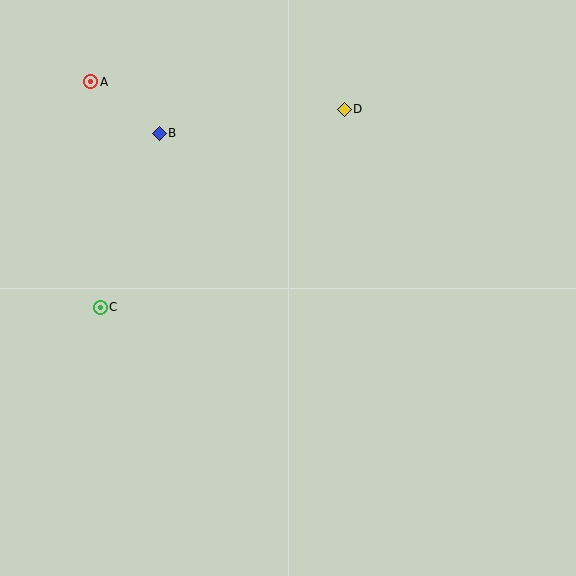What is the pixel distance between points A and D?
The distance between A and D is 255 pixels.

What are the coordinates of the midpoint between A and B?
The midpoint between A and B is at (125, 108).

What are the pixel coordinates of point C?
Point C is at (100, 307).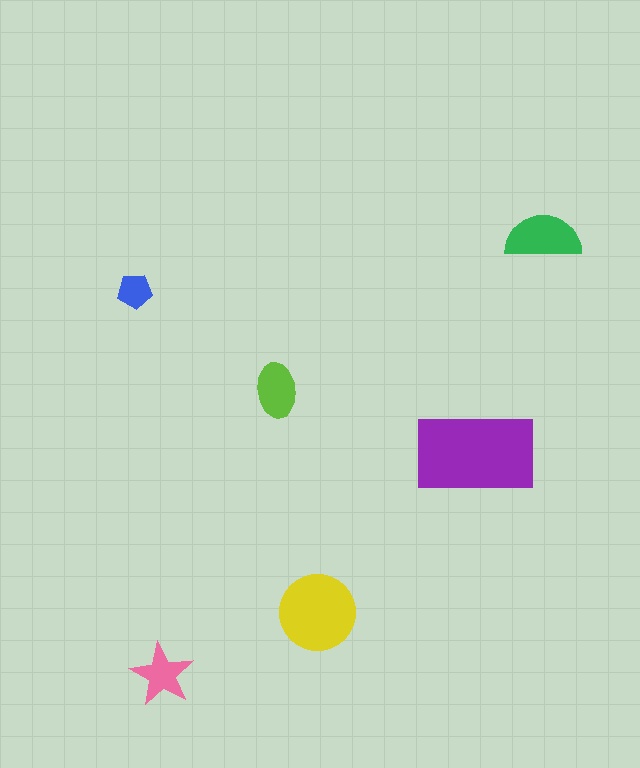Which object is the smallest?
The blue pentagon.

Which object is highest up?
The green semicircle is topmost.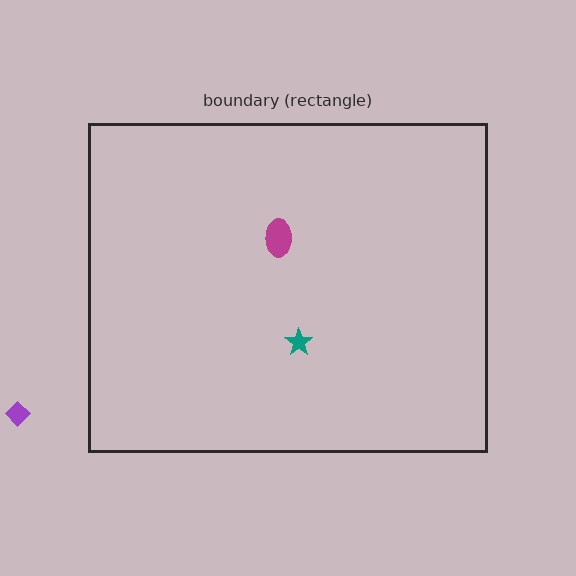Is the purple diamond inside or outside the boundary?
Outside.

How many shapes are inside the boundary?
2 inside, 1 outside.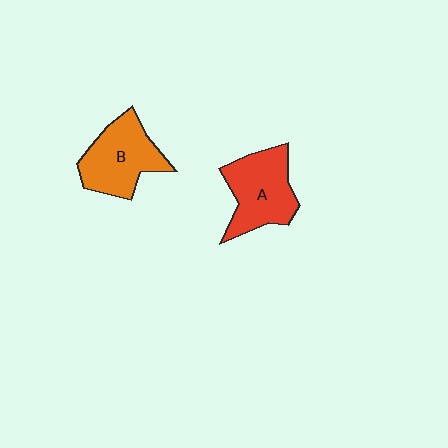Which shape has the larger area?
Shape A (red).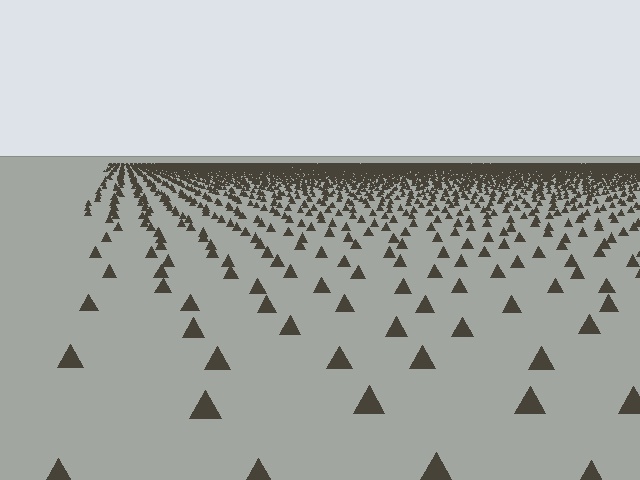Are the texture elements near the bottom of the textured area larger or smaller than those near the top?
Larger. Near the bottom, elements are closer to the viewer and appear at a bigger on-screen size.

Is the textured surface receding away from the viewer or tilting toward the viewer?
The surface is receding away from the viewer. Texture elements get smaller and denser toward the top.